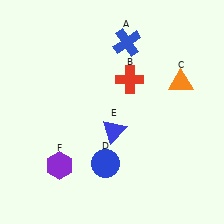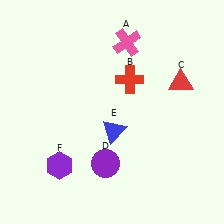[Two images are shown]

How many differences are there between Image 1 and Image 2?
There are 3 differences between the two images.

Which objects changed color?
A changed from blue to pink. C changed from orange to red. D changed from blue to purple.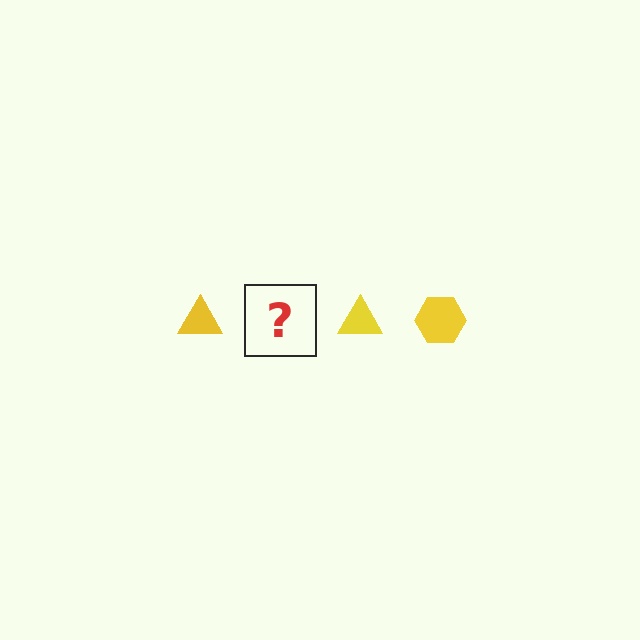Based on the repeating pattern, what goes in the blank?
The blank should be a yellow hexagon.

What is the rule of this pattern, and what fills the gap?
The rule is that the pattern cycles through triangle, hexagon shapes in yellow. The gap should be filled with a yellow hexagon.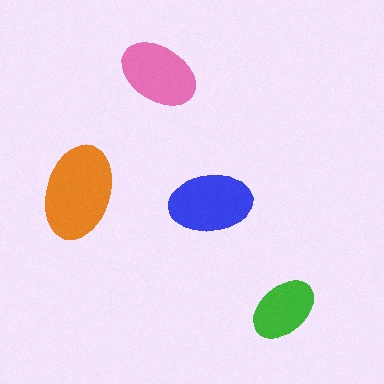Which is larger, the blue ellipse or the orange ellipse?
The orange one.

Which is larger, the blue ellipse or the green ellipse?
The blue one.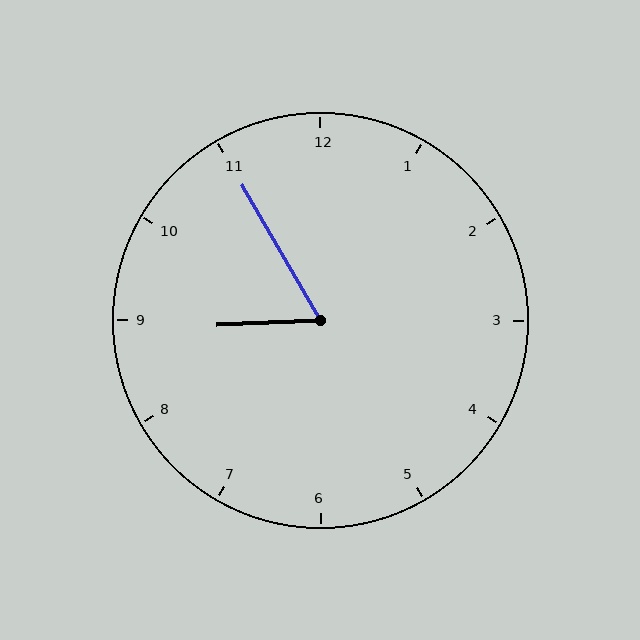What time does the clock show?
8:55.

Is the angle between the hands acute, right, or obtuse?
It is acute.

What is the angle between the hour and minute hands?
Approximately 62 degrees.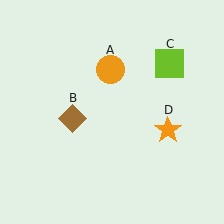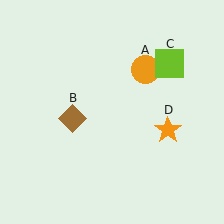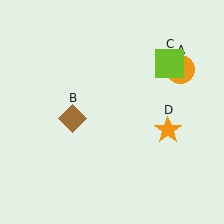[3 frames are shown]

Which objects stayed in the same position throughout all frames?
Brown diamond (object B) and lime square (object C) and orange star (object D) remained stationary.